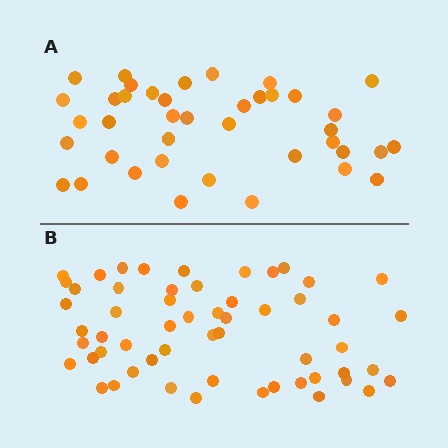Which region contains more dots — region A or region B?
Region B (the bottom region) has more dots.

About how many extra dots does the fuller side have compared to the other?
Region B has approximately 15 more dots than region A.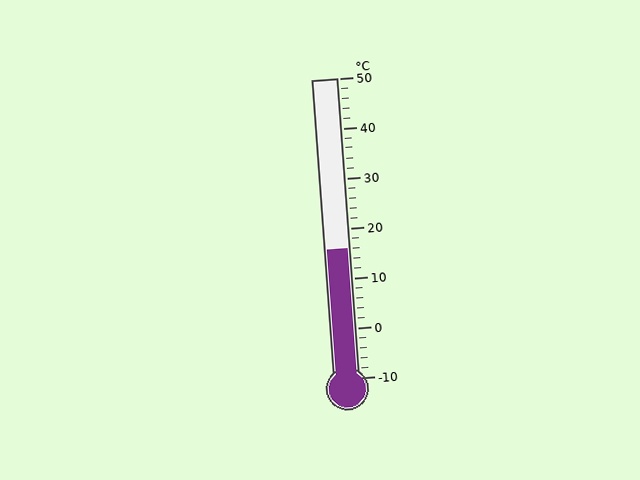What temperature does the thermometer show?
The thermometer shows approximately 16°C.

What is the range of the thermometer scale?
The thermometer scale ranges from -10°C to 50°C.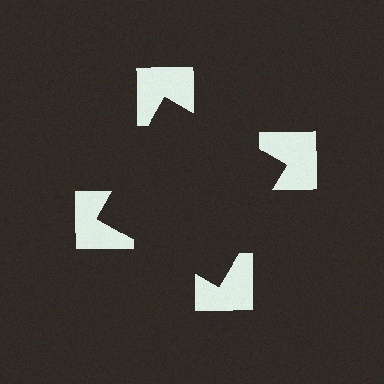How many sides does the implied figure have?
4 sides.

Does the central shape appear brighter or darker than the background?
It typically appears slightly darker than the background, even though no actual brightness change is drawn.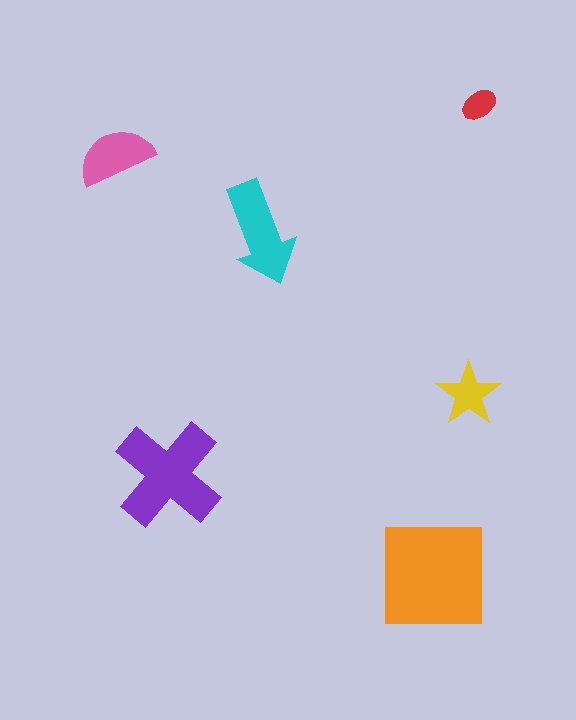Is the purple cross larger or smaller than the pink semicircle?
Larger.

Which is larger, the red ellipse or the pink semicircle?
The pink semicircle.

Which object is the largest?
The orange square.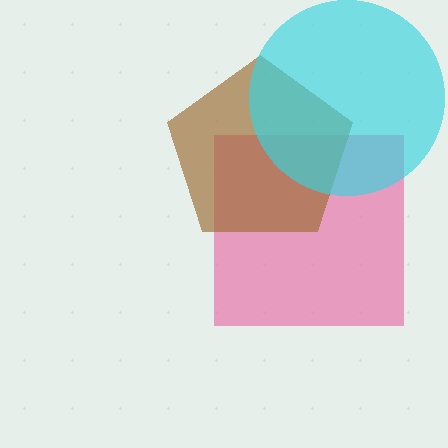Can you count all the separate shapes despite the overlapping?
Yes, there are 3 separate shapes.